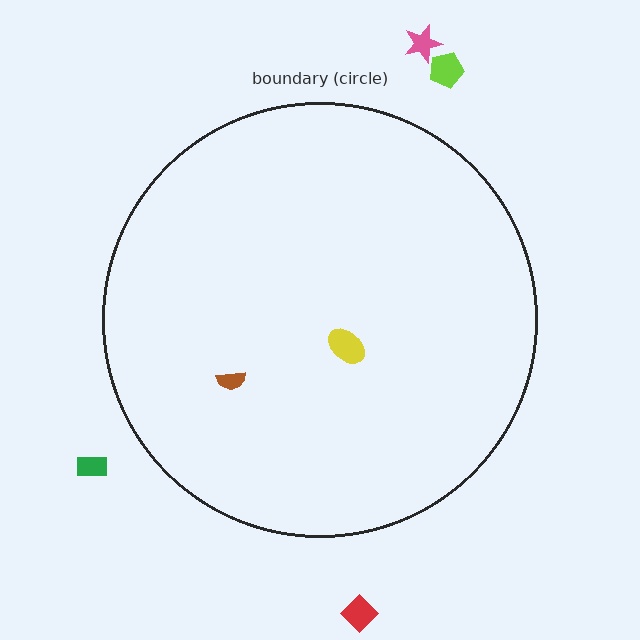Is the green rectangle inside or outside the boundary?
Outside.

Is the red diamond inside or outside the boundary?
Outside.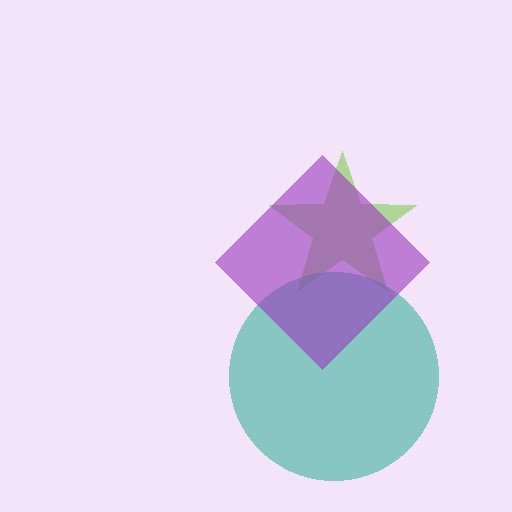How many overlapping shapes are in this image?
There are 3 overlapping shapes in the image.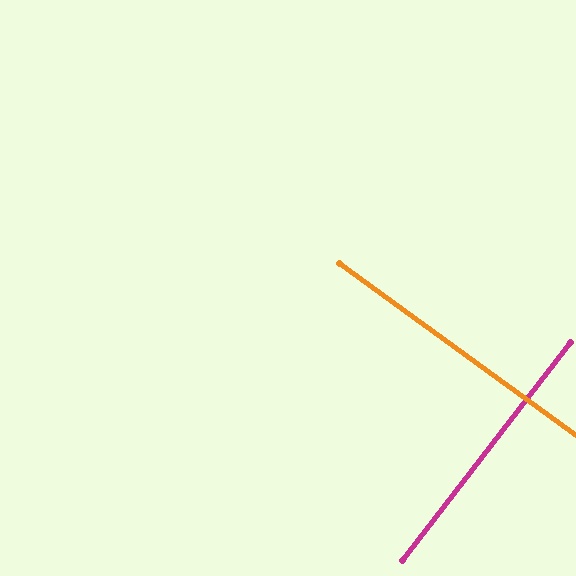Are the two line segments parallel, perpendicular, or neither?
Perpendicular — they meet at approximately 89°.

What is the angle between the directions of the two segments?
Approximately 89 degrees.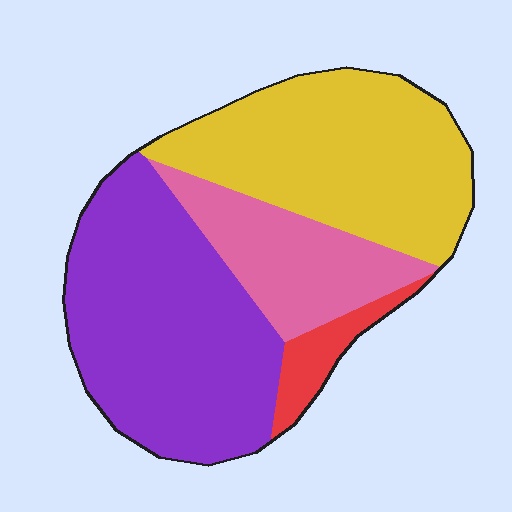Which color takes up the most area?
Purple, at roughly 40%.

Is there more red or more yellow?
Yellow.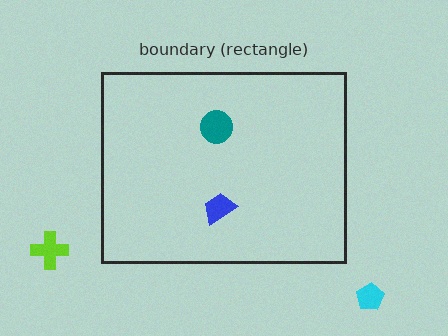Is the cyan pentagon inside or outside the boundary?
Outside.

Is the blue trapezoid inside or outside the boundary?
Inside.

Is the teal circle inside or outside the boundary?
Inside.